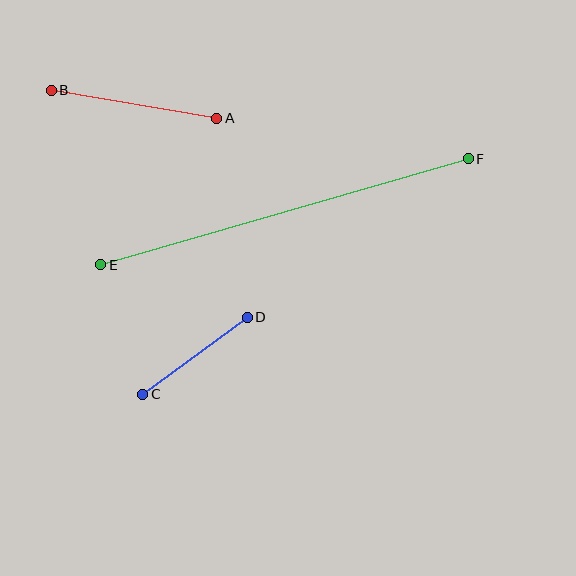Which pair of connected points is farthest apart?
Points E and F are farthest apart.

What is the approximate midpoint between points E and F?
The midpoint is at approximately (284, 212) pixels.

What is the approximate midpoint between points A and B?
The midpoint is at approximately (134, 104) pixels.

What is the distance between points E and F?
The distance is approximately 382 pixels.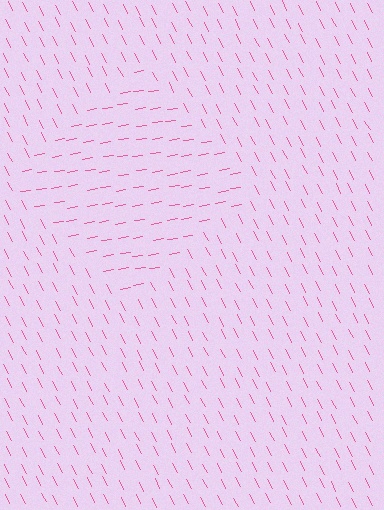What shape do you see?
I see a diamond.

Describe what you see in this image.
The image is filled with small pink line segments. A diamond region in the image has lines oriented differently from the surrounding lines, creating a visible texture boundary.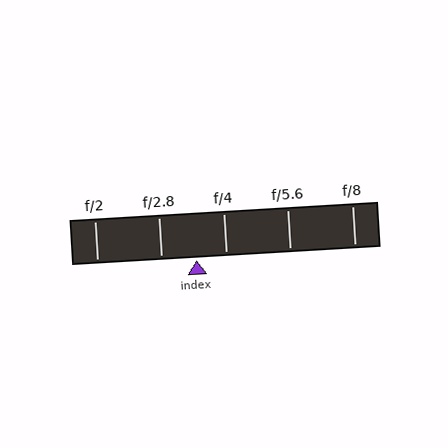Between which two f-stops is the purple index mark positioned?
The index mark is between f/2.8 and f/4.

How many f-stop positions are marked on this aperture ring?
There are 5 f-stop positions marked.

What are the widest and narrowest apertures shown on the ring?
The widest aperture shown is f/2 and the narrowest is f/8.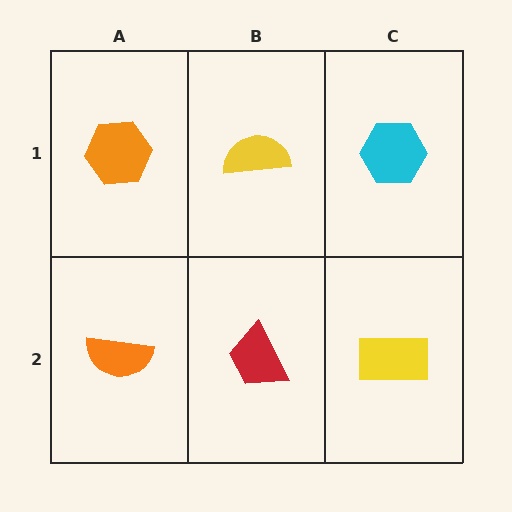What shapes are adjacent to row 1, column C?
A yellow rectangle (row 2, column C), a yellow semicircle (row 1, column B).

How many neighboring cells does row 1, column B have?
3.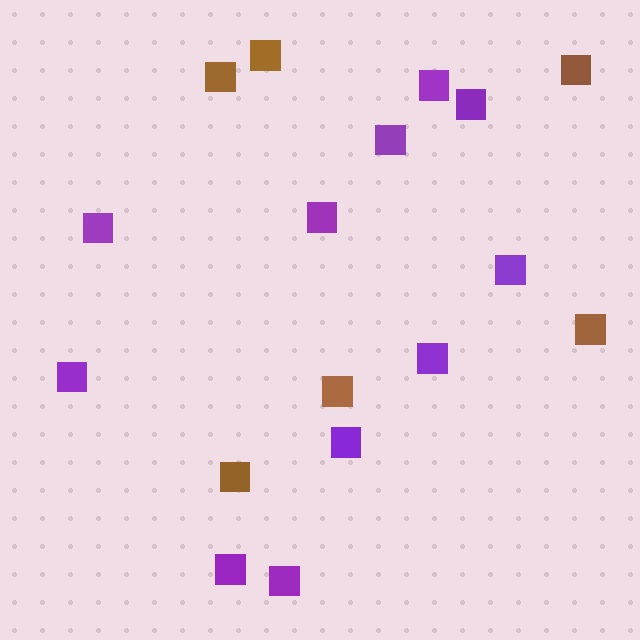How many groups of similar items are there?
There are 2 groups: one group of purple squares (11) and one group of brown squares (6).